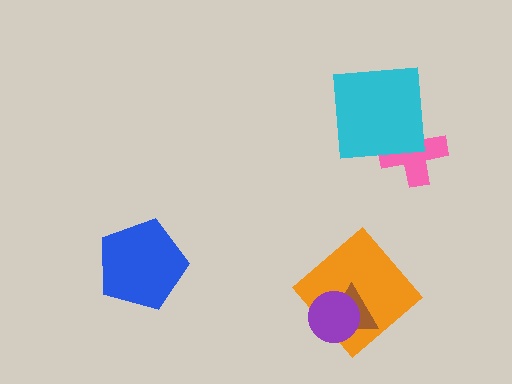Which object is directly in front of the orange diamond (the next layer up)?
The brown triangle is directly in front of the orange diamond.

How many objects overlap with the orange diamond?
2 objects overlap with the orange diamond.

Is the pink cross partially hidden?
Yes, it is partially covered by another shape.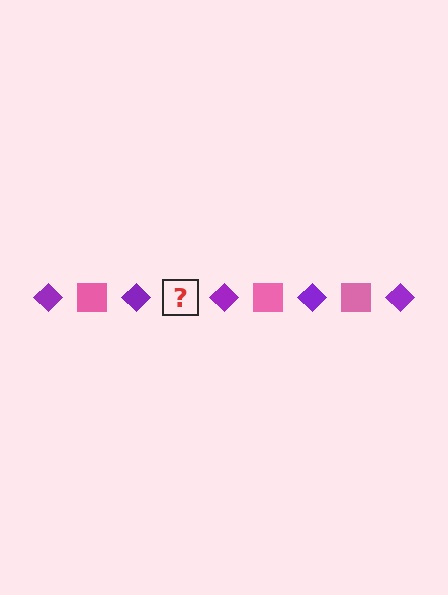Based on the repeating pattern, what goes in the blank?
The blank should be a pink square.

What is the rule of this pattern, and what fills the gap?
The rule is that the pattern alternates between purple diamond and pink square. The gap should be filled with a pink square.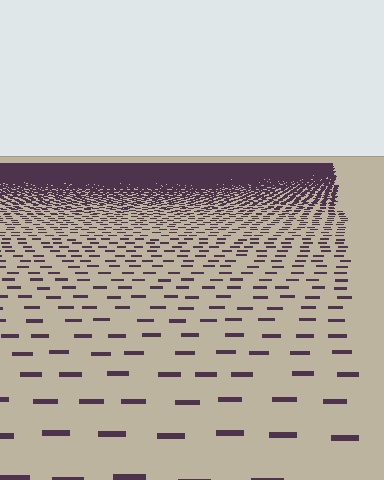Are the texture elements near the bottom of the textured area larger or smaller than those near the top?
Larger. Near the bottom, elements are closer to the viewer and appear at a bigger on-screen size.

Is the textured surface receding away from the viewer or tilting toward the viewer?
The surface is receding away from the viewer. Texture elements get smaller and denser toward the top.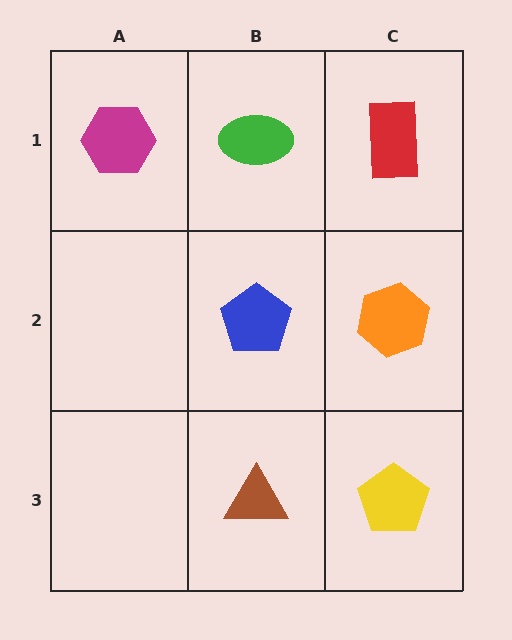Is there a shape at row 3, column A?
No, that cell is empty.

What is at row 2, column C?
An orange hexagon.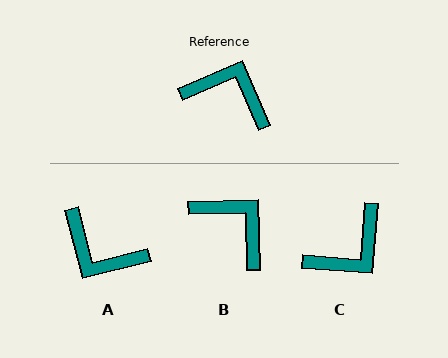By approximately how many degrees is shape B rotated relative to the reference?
Approximately 22 degrees clockwise.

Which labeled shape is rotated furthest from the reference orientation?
A, about 171 degrees away.